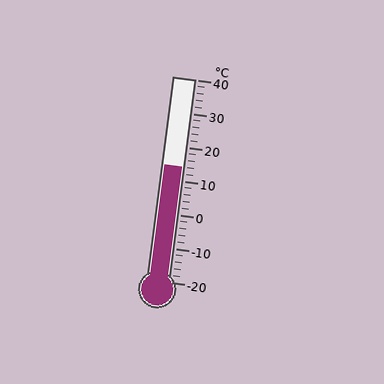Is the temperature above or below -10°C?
The temperature is above -10°C.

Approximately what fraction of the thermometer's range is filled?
The thermometer is filled to approximately 55% of its range.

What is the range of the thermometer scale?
The thermometer scale ranges from -20°C to 40°C.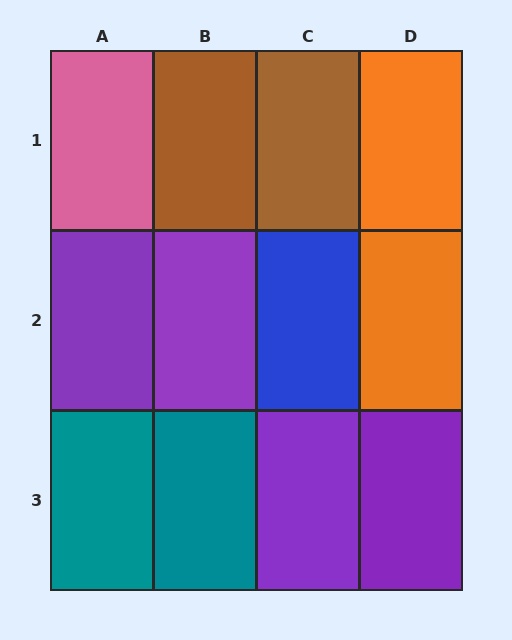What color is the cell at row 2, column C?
Blue.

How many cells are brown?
2 cells are brown.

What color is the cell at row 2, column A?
Purple.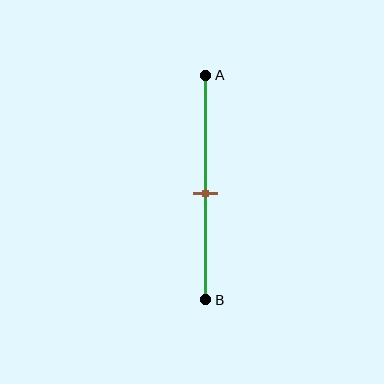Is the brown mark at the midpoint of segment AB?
Yes, the mark is approximately at the midpoint.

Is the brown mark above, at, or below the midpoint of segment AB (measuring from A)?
The brown mark is approximately at the midpoint of segment AB.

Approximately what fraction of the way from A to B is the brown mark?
The brown mark is approximately 55% of the way from A to B.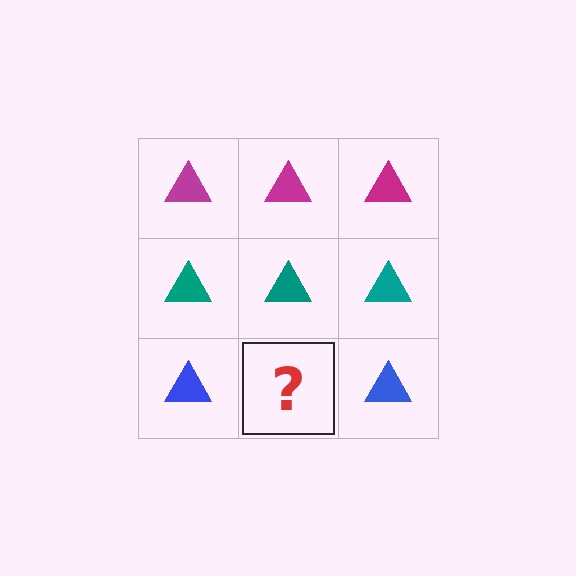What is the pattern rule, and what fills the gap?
The rule is that each row has a consistent color. The gap should be filled with a blue triangle.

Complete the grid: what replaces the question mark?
The question mark should be replaced with a blue triangle.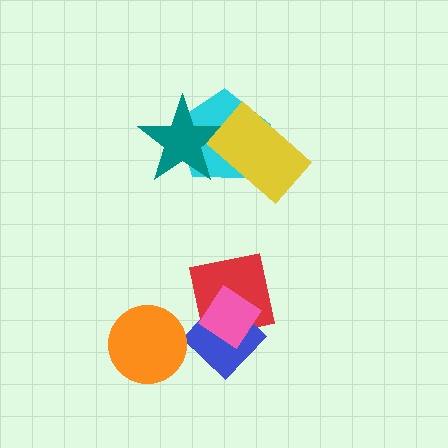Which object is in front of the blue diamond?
The pink diamond is in front of the blue diamond.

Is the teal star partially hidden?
Yes, it is partially covered by another shape.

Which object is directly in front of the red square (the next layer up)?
The blue diamond is directly in front of the red square.